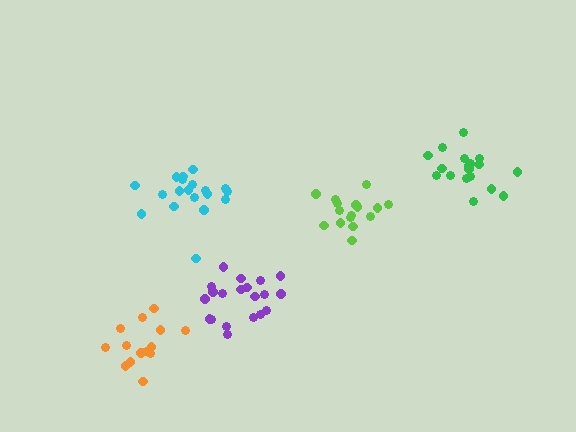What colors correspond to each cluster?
The clusters are colored: orange, purple, cyan, lime, green.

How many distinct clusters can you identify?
There are 5 distinct clusters.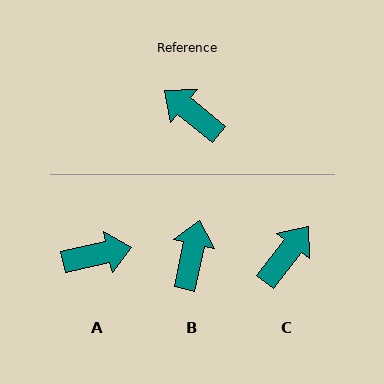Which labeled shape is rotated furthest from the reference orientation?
A, about 129 degrees away.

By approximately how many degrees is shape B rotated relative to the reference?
Approximately 63 degrees clockwise.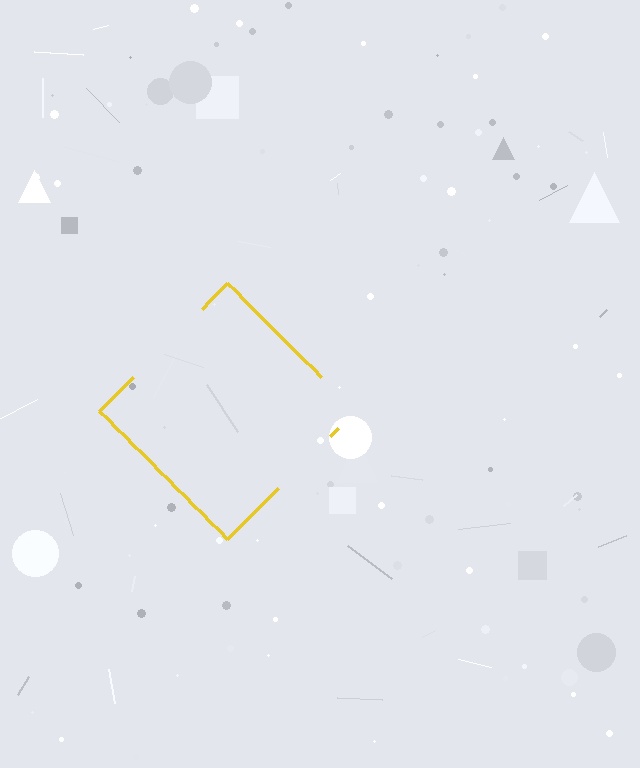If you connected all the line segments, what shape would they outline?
They would outline a diamond.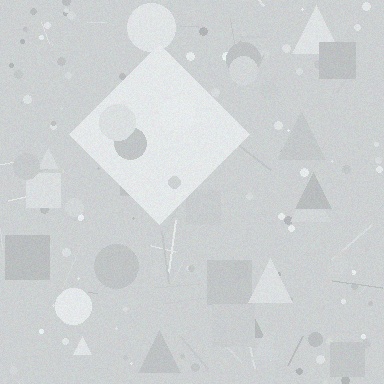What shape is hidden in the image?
A diamond is hidden in the image.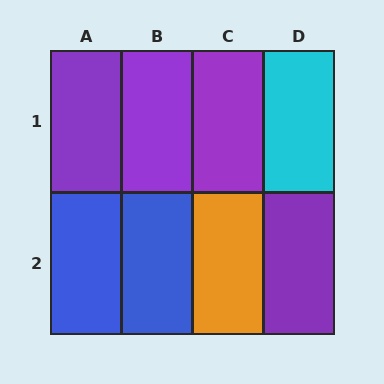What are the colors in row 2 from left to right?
Blue, blue, orange, purple.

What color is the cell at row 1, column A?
Purple.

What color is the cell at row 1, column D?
Cyan.